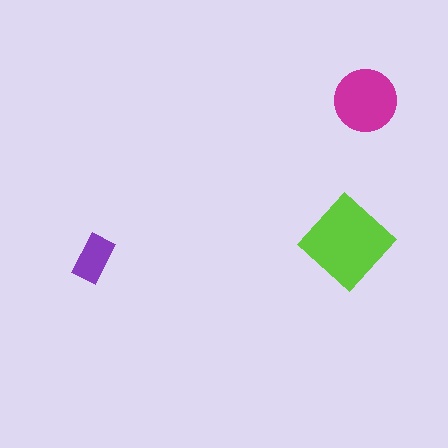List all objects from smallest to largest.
The purple rectangle, the magenta circle, the lime diamond.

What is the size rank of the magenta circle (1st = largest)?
2nd.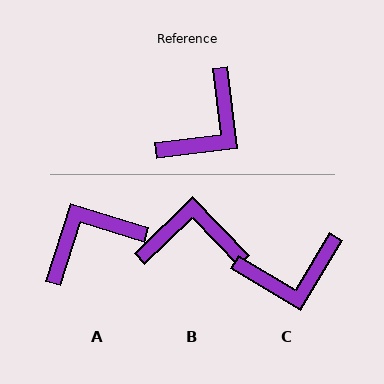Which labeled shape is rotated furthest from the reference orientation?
A, about 155 degrees away.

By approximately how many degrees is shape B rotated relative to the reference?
Approximately 127 degrees counter-clockwise.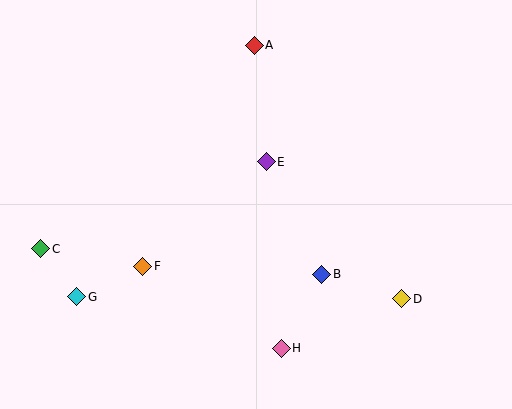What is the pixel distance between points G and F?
The distance between G and F is 73 pixels.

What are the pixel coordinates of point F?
Point F is at (143, 266).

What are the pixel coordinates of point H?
Point H is at (281, 348).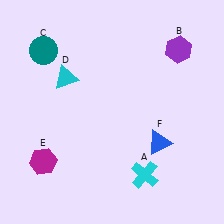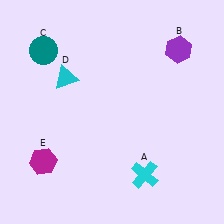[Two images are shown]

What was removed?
The blue triangle (F) was removed in Image 2.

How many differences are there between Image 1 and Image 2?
There is 1 difference between the two images.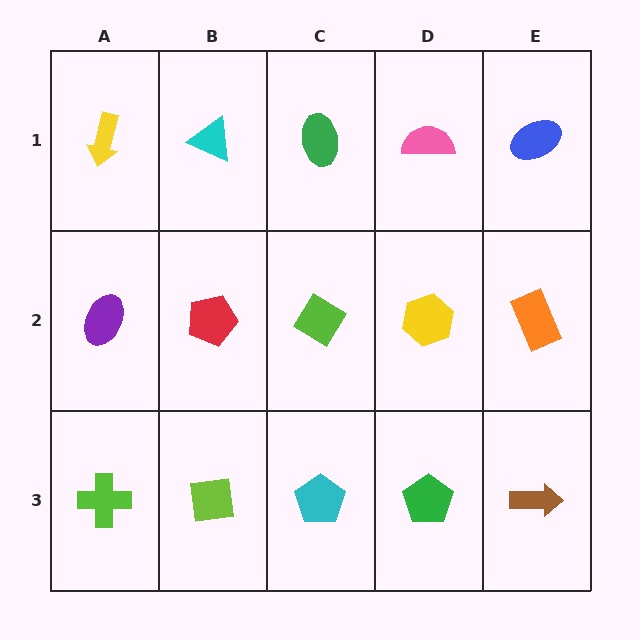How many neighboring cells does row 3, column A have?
2.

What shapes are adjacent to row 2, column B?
A cyan triangle (row 1, column B), a lime square (row 3, column B), a purple ellipse (row 2, column A), a lime diamond (row 2, column C).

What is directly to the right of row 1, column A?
A cyan triangle.